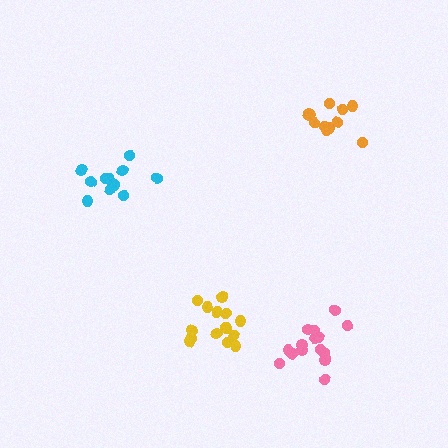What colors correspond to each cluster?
The clusters are colored: orange, yellow, cyan, pink.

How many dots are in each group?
Group 1: 11 dots, Group 2: 15 dots, Group 3: 12 dots, Group 4: 15 dots (53 total).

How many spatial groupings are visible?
There are 4 spatial groupings.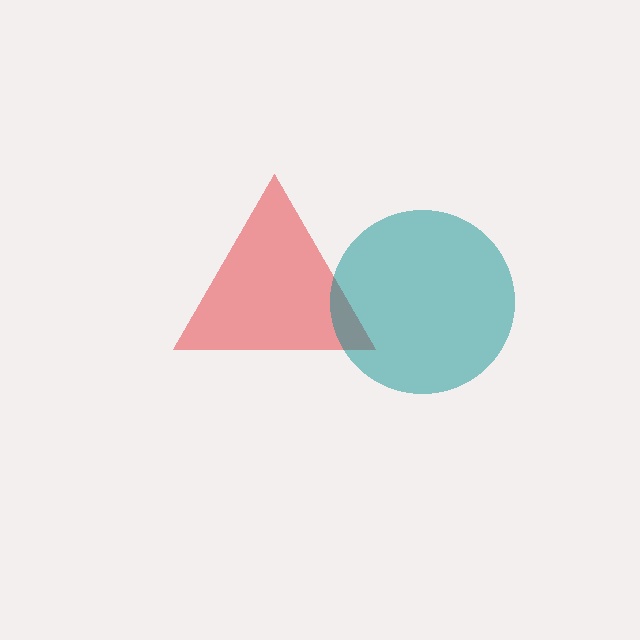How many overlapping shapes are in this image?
There are 2 overlapping shapes in the image.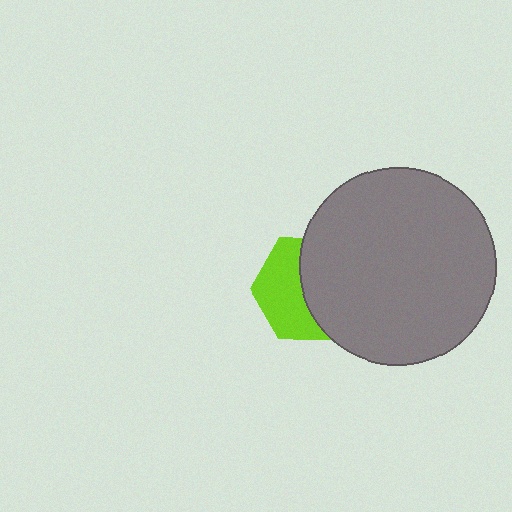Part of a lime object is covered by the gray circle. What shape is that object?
It is a hexagon.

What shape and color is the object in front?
The object in front is a gray circle.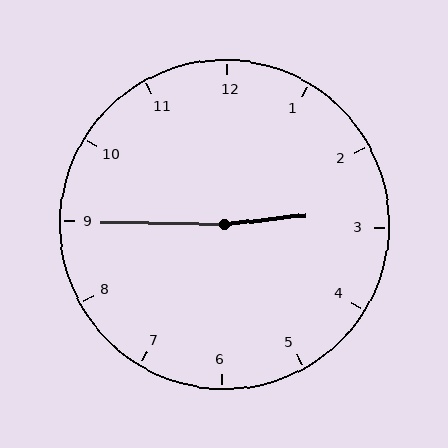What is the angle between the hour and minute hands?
Approximately 172 degrees.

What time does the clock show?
2:45.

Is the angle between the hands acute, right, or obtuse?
It is obtuse.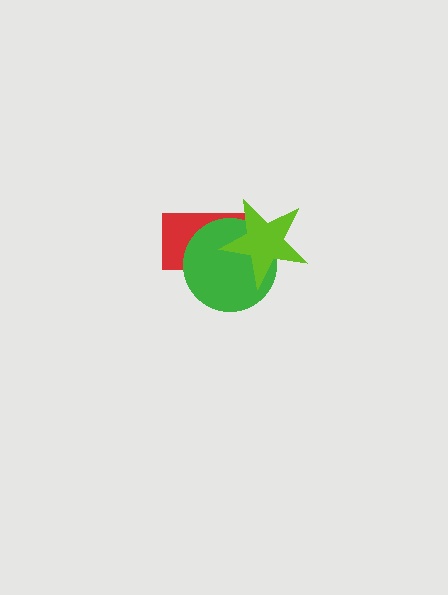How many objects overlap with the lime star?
2 objects overlap with the lime star.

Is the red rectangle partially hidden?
Yes, it is partially covered by another shape.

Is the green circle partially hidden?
Yes, it is partially covered by another shape.